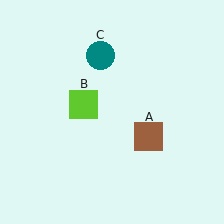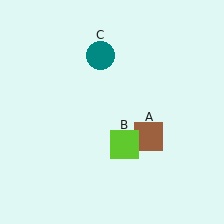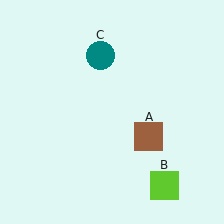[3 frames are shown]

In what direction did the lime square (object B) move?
The lime square (object B) moved down and to the right.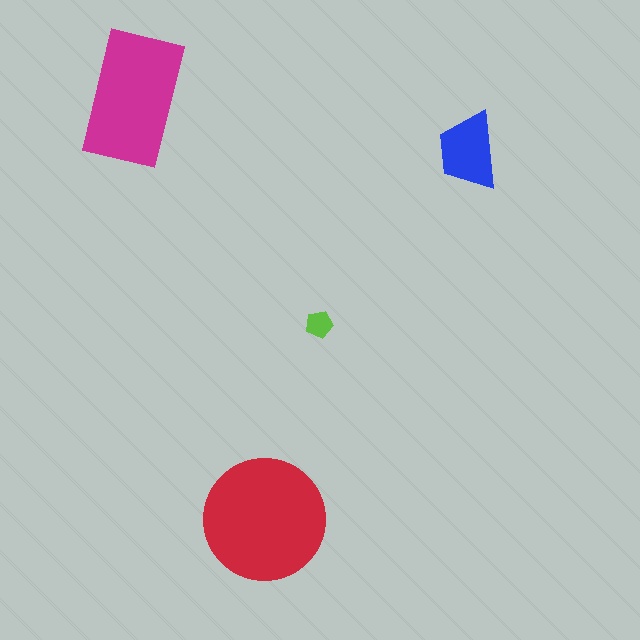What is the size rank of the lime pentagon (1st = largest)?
4th.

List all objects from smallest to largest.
The lime pentagon, the blue trapezoid, the magenta rectangle, the red circle.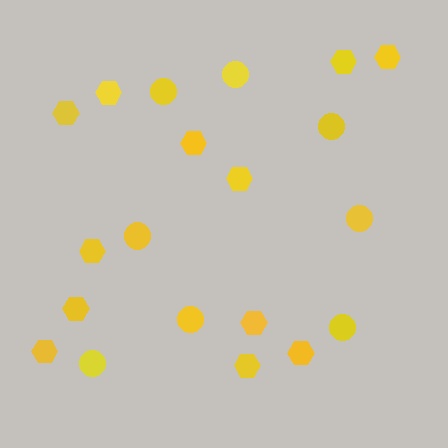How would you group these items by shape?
There are 2 groups: one group of circles (8) and one group of hexagons (12).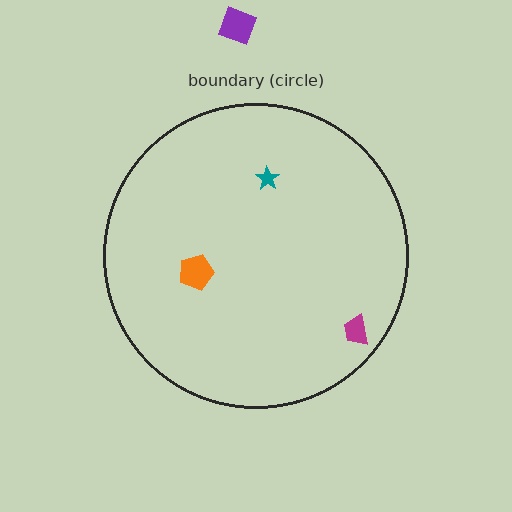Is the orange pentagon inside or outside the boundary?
Inside.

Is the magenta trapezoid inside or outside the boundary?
Inside.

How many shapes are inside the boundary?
3 inside, 1 outside.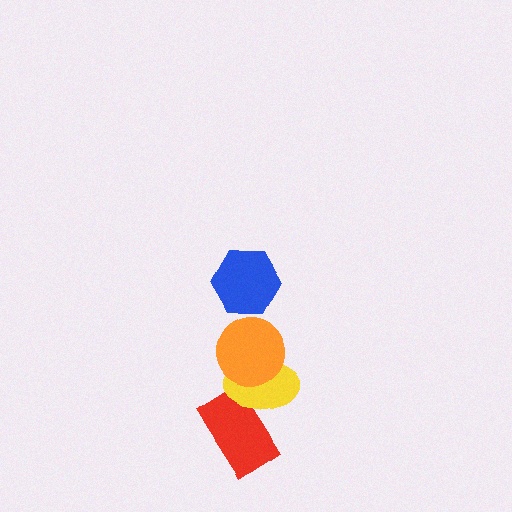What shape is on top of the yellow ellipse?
The orange circle is on top of the yellow ellipse.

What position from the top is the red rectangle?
The red rectangle is 4th from the top.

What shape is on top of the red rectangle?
The yellow ellipse is on top of the red rectangle.